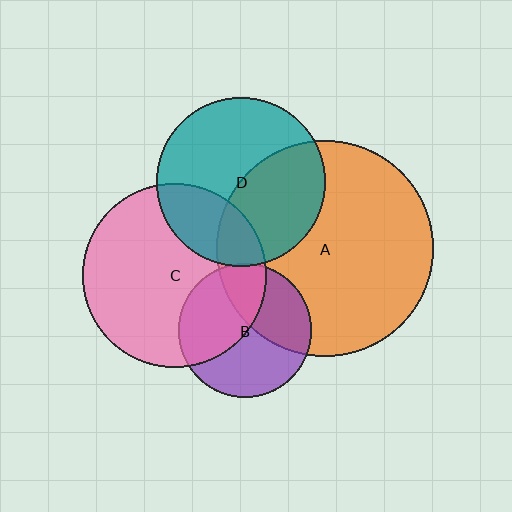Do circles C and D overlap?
Yes.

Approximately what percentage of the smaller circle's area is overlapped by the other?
Approximately 25%.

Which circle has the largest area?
Circle A (orange).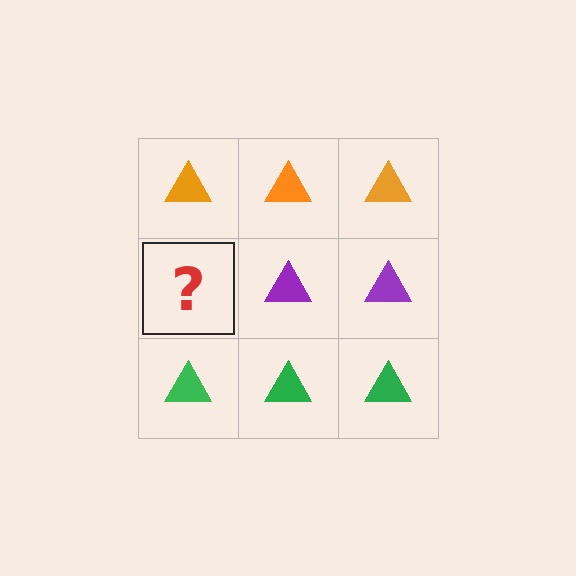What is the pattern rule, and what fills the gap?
The rule is that each row has a consistent color. The gap should be filled with a purple triangle.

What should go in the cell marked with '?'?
The missing cell should contain a purple triangle.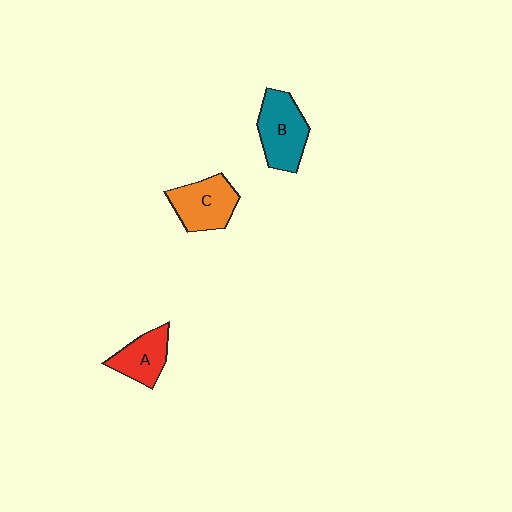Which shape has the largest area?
Shape B (teal).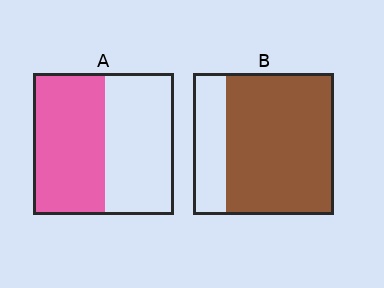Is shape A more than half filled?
Roughly half.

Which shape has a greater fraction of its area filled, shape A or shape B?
Shape B.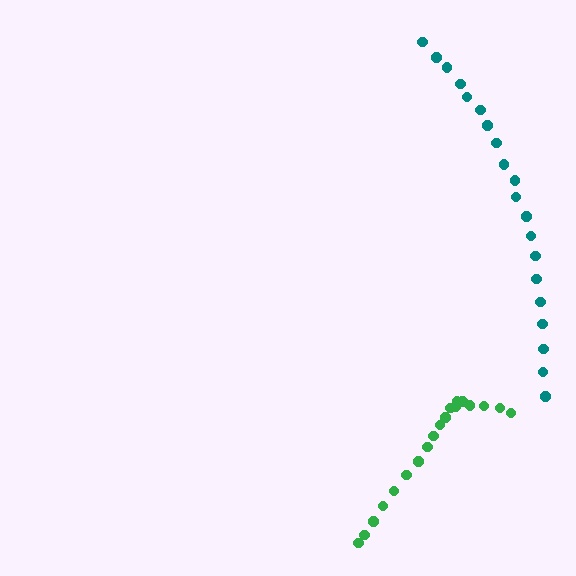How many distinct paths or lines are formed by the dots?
There are 2 distinct paths.